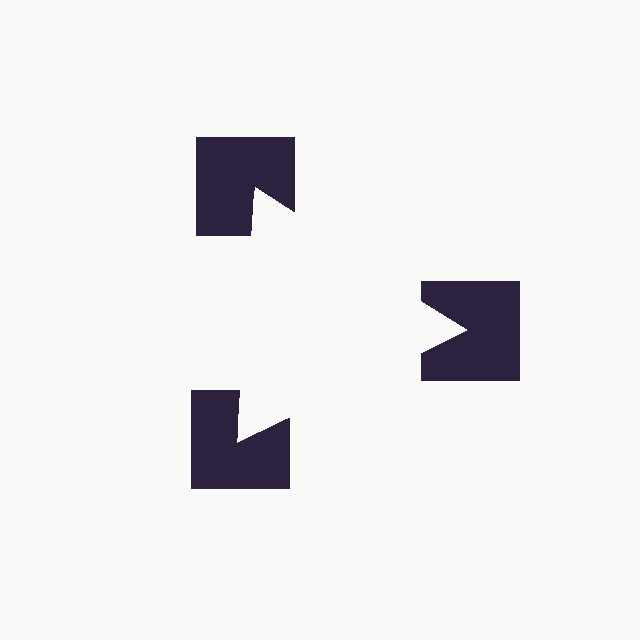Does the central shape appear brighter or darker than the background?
It typically appears slightly brighter than the background, even though no actual brightness change is drawn.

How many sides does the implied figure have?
3 sides.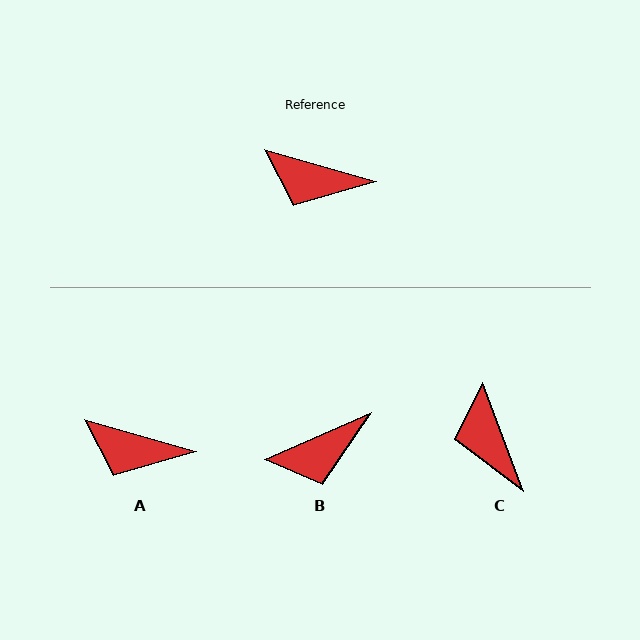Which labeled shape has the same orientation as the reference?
A.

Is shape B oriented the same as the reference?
No, it is off by about 40 degrees.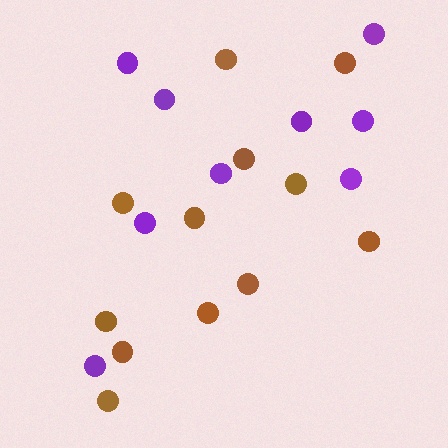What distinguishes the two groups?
There are 2 groups: one group of brown circles (12) and one group of purple circles (9).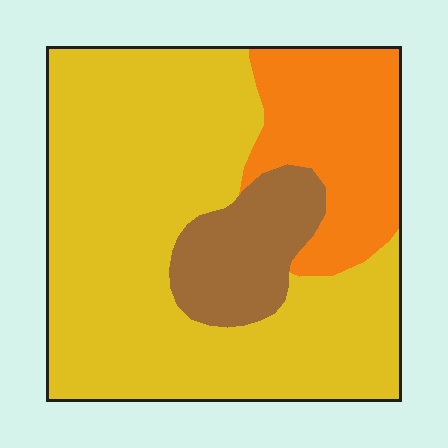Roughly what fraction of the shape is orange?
Orange covers about 20% of the shape.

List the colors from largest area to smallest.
From largest to smallest: yellow, orange, brown.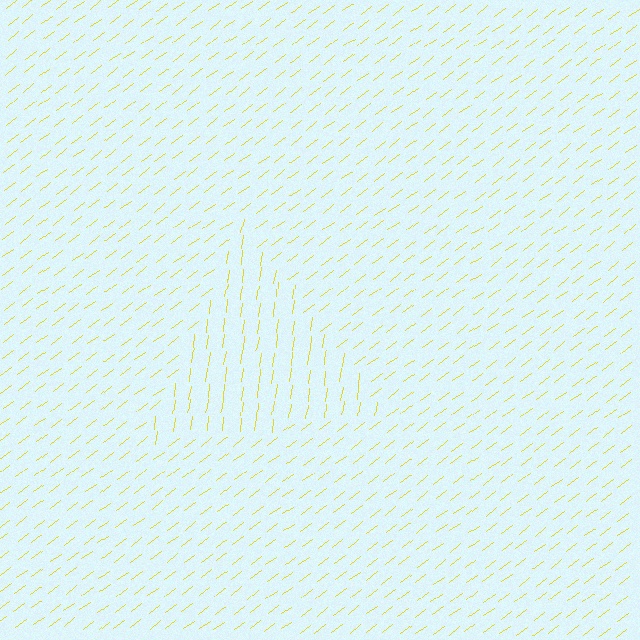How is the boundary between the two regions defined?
The boundary is defined purely by a change in line orientation (approximately 45 degrees difference). All lines are the same color and thickness.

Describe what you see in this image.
The image is filled with small yellow line segments. A triangle region in the image has lines oriented differently from the surrounding lines, creating a visible texture boundary.